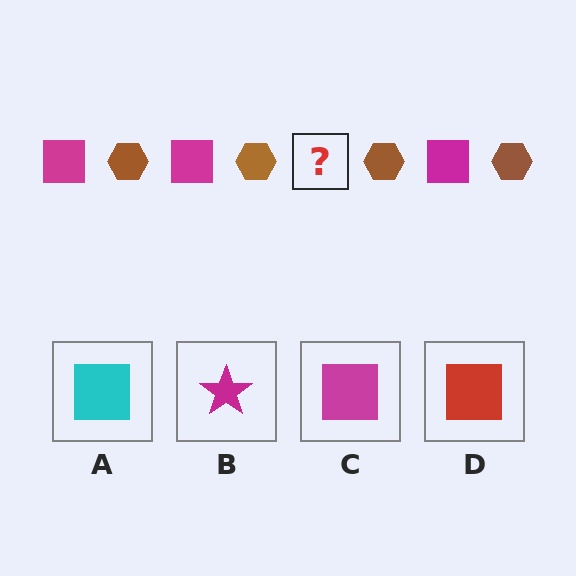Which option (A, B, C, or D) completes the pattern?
C.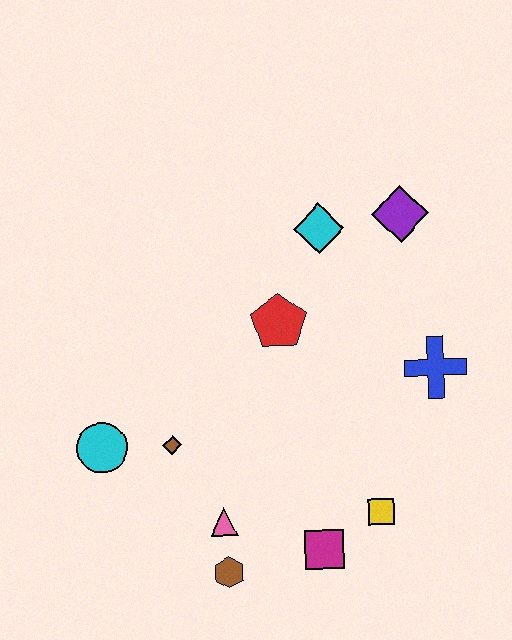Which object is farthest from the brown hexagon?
The purple diamond is farthest from the brown hexagon.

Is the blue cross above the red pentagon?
No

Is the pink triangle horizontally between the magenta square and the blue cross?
No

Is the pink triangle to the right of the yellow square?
No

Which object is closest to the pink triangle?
The brown hexagon is closest to the pink triangle.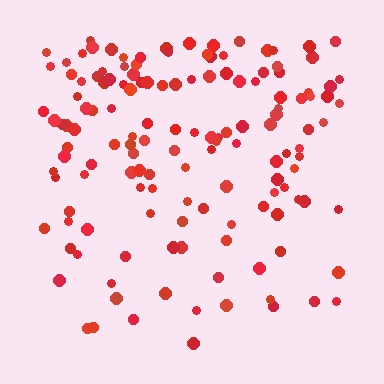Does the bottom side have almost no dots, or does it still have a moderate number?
Still a moderate number, just noticeably fewer than the top.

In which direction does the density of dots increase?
From bottom to top, with the top side densest.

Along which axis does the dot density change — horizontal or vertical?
Vertical.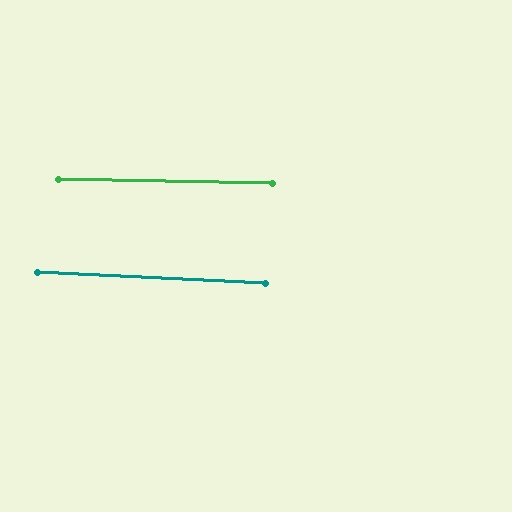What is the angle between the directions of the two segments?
Approximately 2 degrees.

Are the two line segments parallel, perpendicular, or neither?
Parallel — their directions differ by only 1.7°.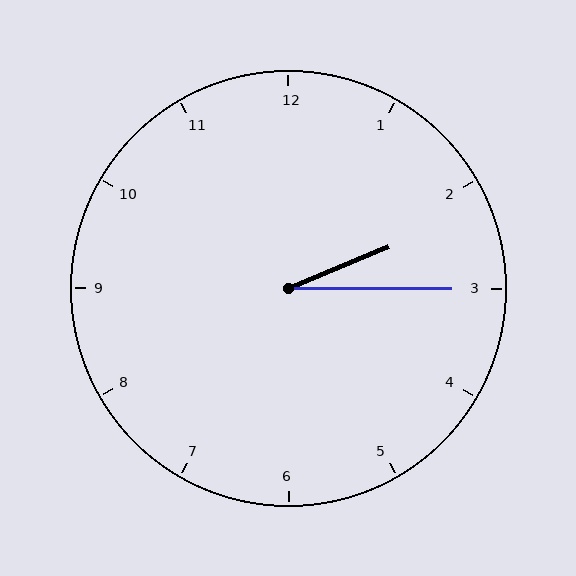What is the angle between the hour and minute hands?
Approximately 22 degrees.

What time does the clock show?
2:15.